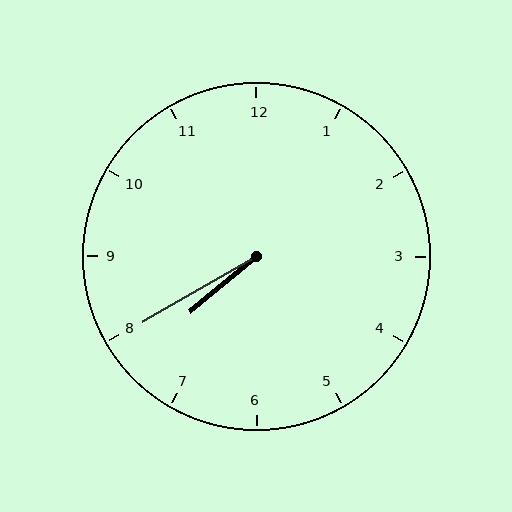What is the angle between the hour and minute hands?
Approximately 10 degrees.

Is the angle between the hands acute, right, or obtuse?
It is acute.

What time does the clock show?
7:40.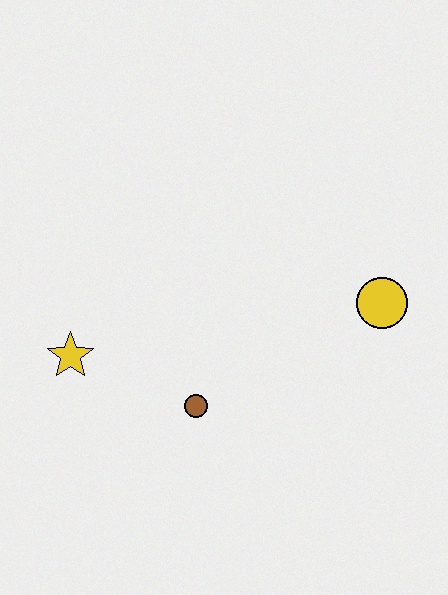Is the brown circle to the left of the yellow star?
No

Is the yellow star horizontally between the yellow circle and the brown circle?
No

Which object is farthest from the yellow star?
The yellow circle is farthest from the yellow star.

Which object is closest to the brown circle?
The yellow star is closest to the brown circle.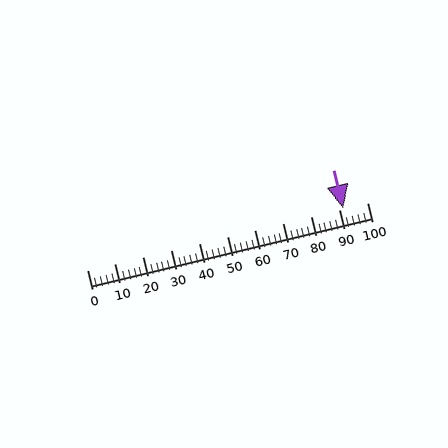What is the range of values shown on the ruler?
The ruler shows values from 0 to 100.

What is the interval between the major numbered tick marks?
The major tick marks are spaced 10 units apart.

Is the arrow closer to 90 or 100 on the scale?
The arrow is closer to 90.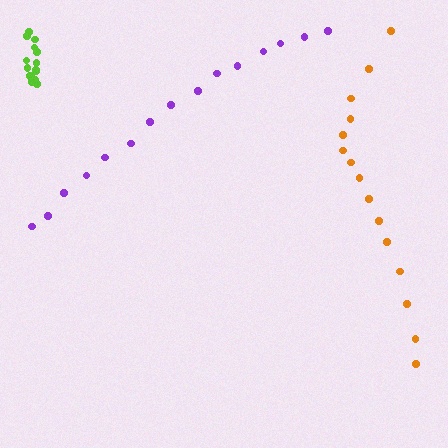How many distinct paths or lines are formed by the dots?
There are 3 distinct paths.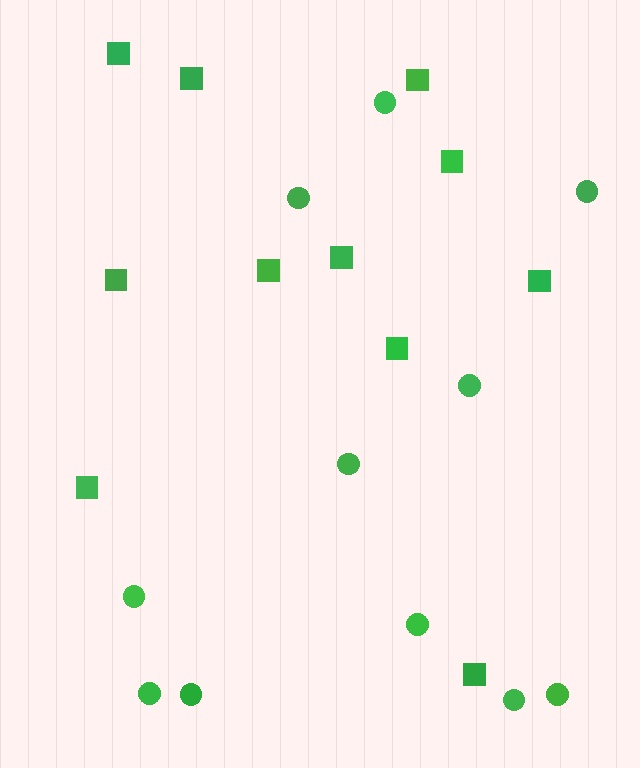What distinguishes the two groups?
There are 2 groups: one group of squares (11) and one group of circles (11).